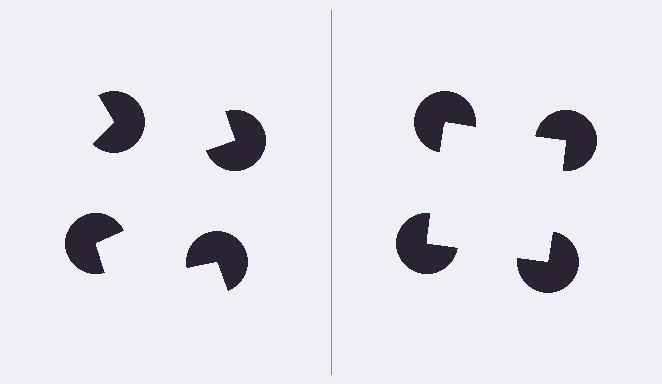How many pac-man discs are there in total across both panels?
8 — 4 on each side.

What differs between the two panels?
The pac-man discs are positioned identically on both sides; only the wedge orientations differ. On the right they align to a square; on the left they are misaligned.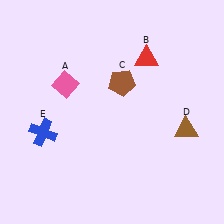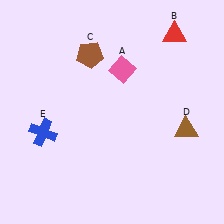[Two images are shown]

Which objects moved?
The objects that moved are: the pink diamond (A), the red triangle (B), the brown pentagon (C).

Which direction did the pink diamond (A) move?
The pink diamond (A) moved right.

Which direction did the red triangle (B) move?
The red triangle (B) moved right.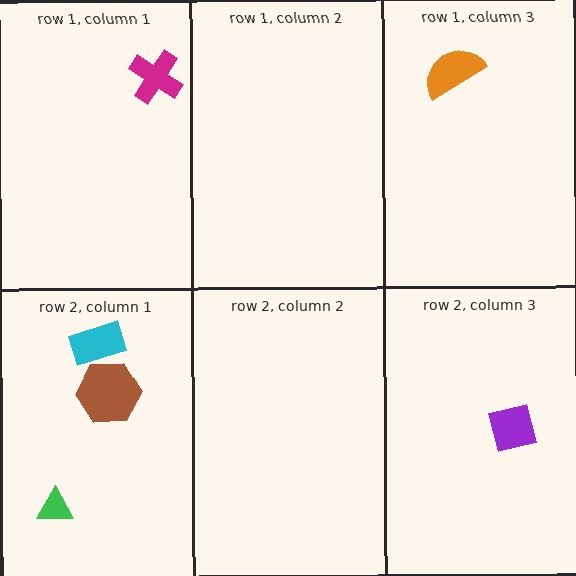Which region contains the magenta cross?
The row 1, column 1 region.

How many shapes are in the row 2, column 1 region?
3.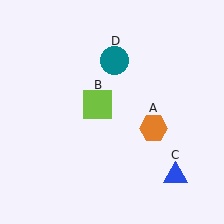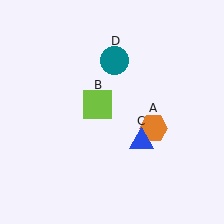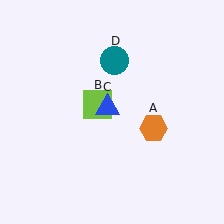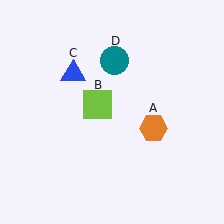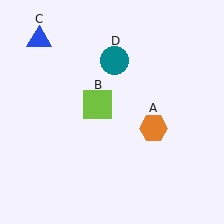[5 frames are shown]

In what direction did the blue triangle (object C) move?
The blue triangle (object C) moved up and to the left.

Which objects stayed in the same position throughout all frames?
Orange hexagon (object A) and lime square (object B) and teal circle (object D) remained stationary.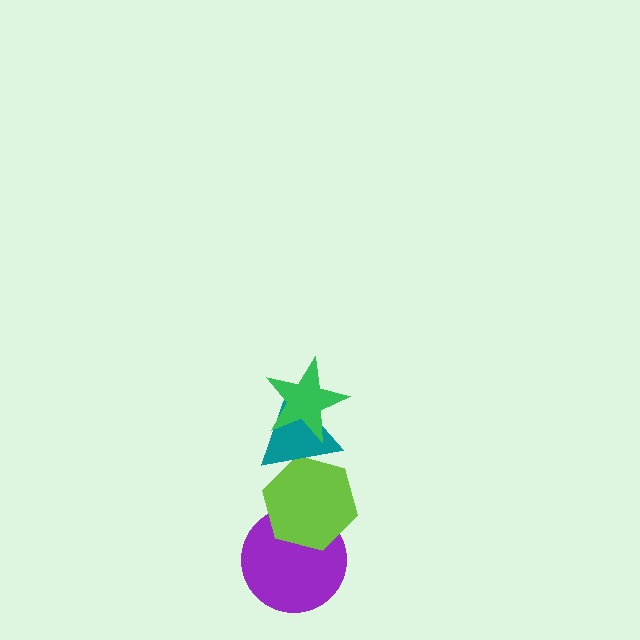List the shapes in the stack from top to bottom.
From top to bottom: the green star, the teal triangle, the lime hexagon, the purple circle.